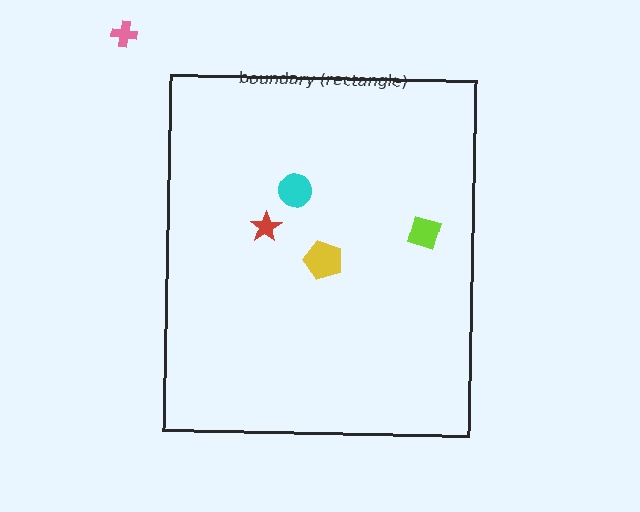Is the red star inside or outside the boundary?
Inside.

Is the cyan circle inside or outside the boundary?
Inside.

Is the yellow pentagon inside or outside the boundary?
Inside.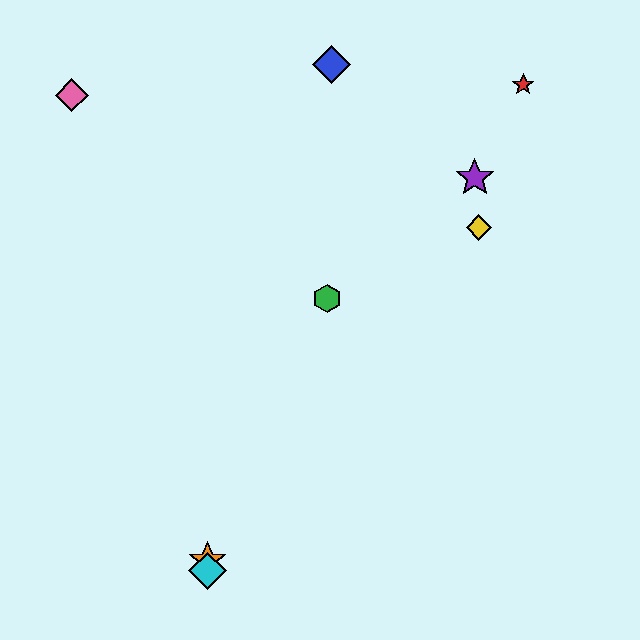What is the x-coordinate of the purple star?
The purple star is at x≈475.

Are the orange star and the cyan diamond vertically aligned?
Yes, both are at x≈208.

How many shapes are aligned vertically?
2 shapes (the orange star, the cyan diamond) are aligned vertically.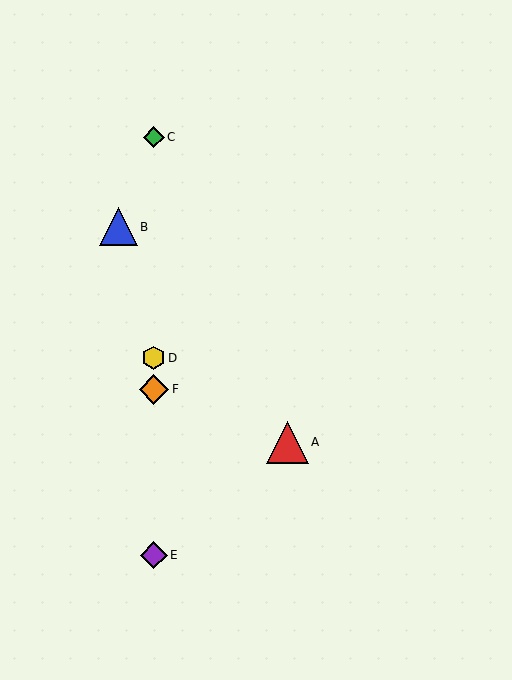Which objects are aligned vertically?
Objects C, D, E, F are aligned vertically.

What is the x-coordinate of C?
Object C is at x≈154.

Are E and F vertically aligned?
Yes, both are at x≈154.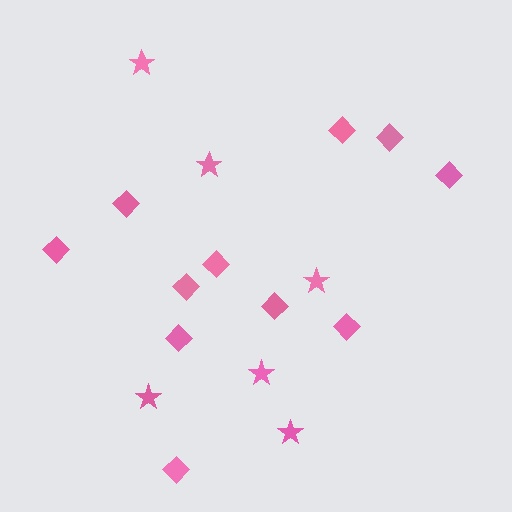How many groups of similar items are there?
There are 2 groups: one group of stars (6) and one group of diamonds (11).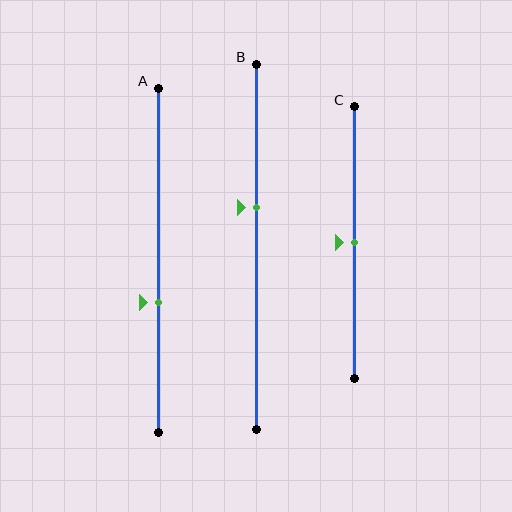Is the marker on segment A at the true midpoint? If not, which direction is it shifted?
No, the marker on segment A is shifted downward by about 12% of the segment length.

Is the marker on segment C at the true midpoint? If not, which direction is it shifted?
Yes, the marker on segment C is at the true midpoint.